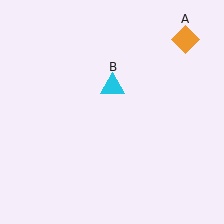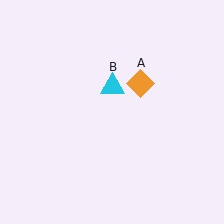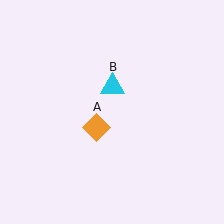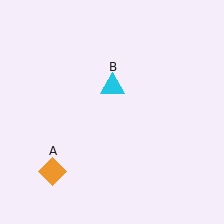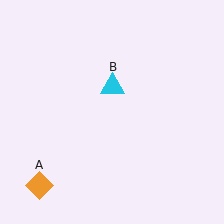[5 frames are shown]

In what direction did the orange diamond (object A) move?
The orange diamond (object A) moved down and to the left.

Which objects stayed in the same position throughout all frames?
Cyan triangle (object B) remained stationary.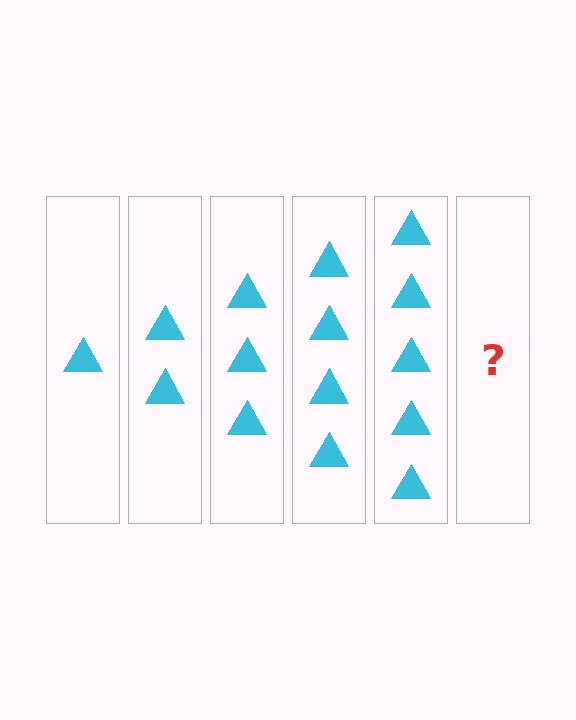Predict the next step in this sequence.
The next step is 6 triangles.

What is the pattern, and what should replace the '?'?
The pattern is that each step adds one more triangle. The '?' should be 6 triangles.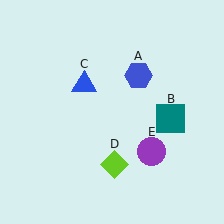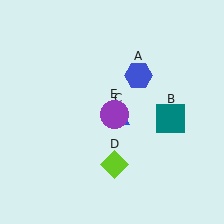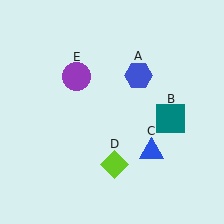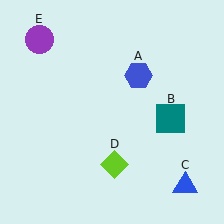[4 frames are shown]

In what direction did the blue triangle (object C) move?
The blue triangle (object C) moved down and to the right.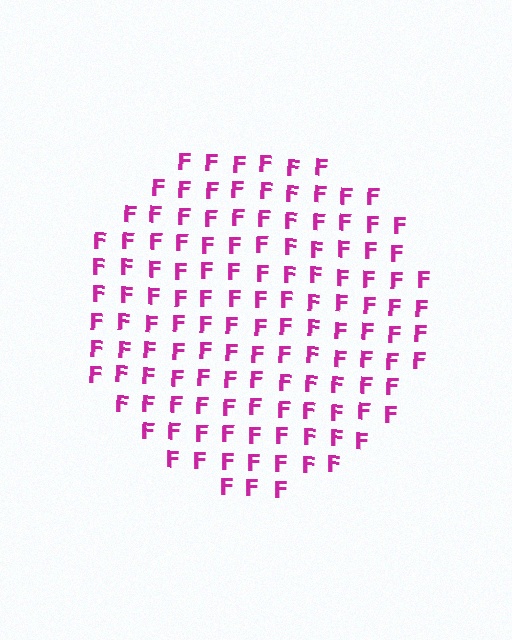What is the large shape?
The large shape is a circle.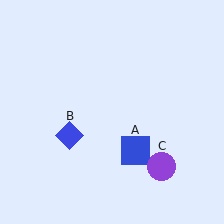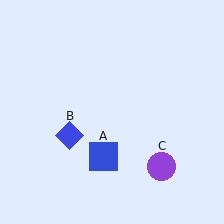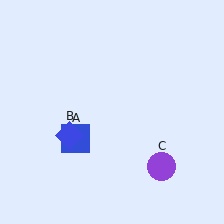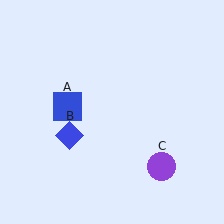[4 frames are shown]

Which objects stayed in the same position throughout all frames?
Blue diamond (object B) and purple circle (object C) remained stationary.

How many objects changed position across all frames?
1 object changed position: blue square (object A).